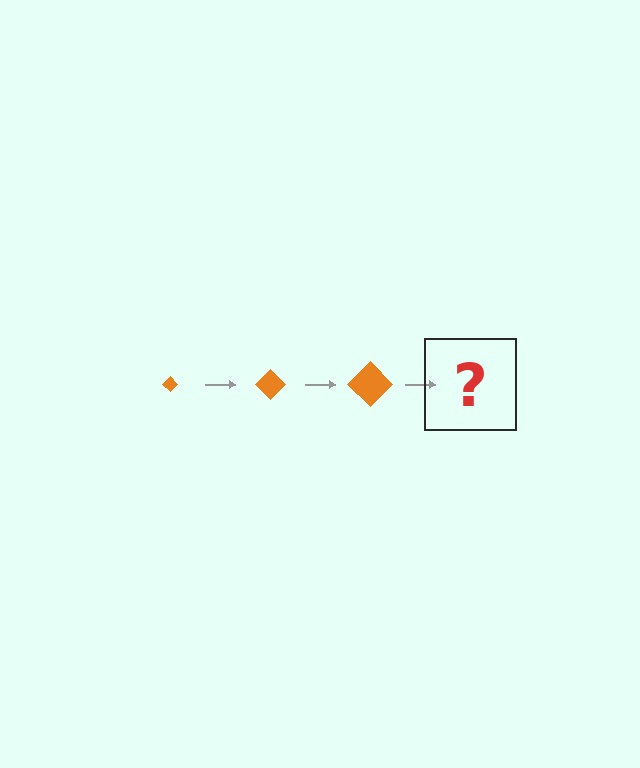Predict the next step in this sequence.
The next step is an orange diamond, larger than the previous one.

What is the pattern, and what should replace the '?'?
The pattern is that the diamond gets progressively larger each step. The '?' should be an orange diamond, larger than the previous one.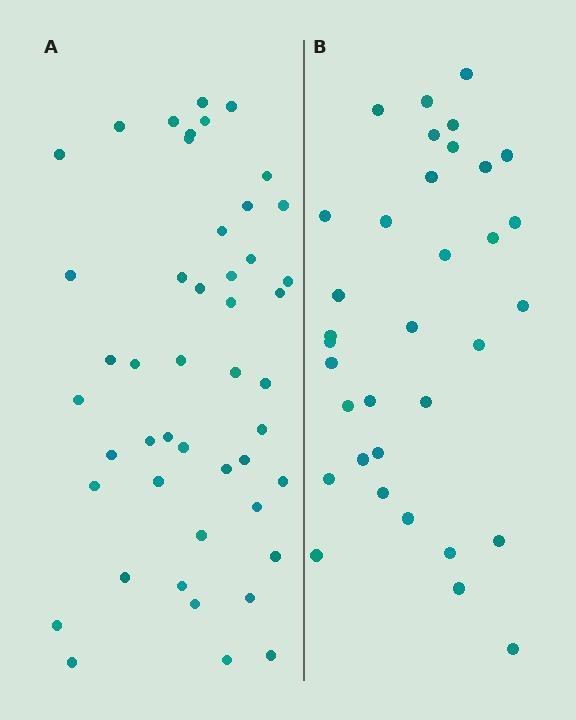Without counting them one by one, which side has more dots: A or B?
Region A (the left region) has more dots.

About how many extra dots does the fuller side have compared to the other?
Region A has approximately 15 more dots than region B.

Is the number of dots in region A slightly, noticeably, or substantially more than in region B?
Region A has noticeably more, but not dramatically so. The ratio is roughly 1.4 to 1.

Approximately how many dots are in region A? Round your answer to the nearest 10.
About 50 dots. (The exact count is 47, which rounds to 50.)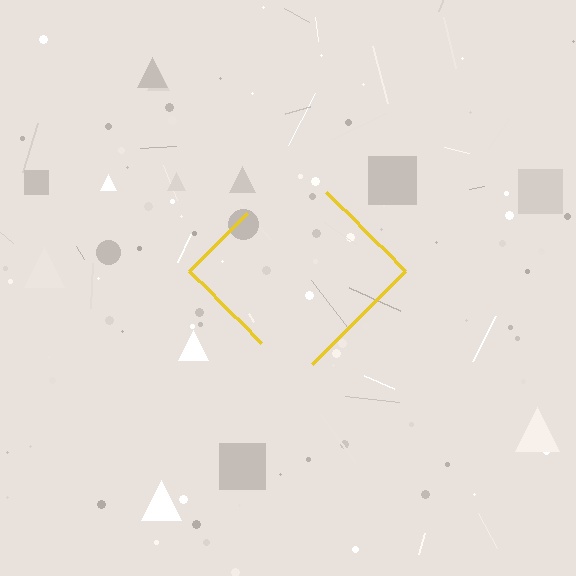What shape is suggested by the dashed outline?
The dashed outline suggests a diamond.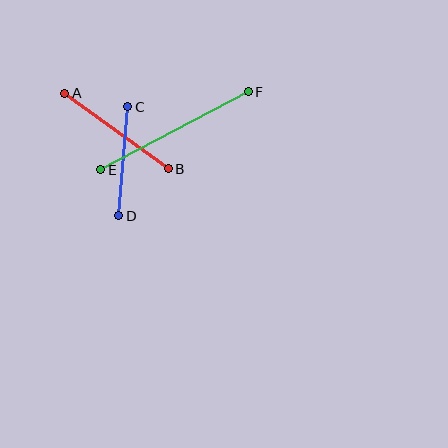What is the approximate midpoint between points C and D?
The midpoint is at approximately (123, 161) pixels.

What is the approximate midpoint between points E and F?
The midpoint is at approximately (175, 131) pixels.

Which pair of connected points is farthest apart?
Points E and F are farthest apart.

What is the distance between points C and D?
The distance is approximately 109 pixels.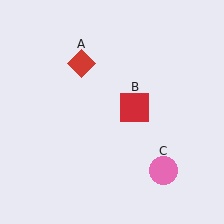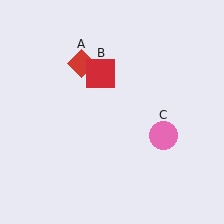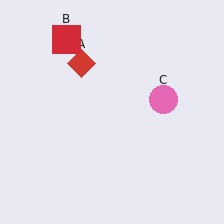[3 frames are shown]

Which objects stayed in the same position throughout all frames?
Red diamond (object A) remained stationary.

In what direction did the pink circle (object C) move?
The pink circle (object C) moved up.